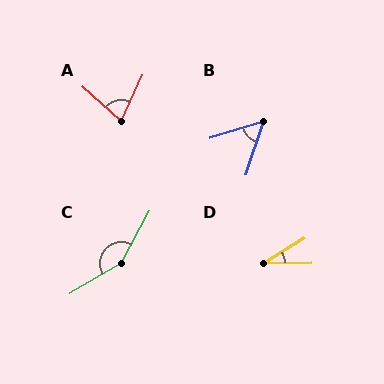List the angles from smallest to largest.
D (32°), B (55°), A (74°), C (149°).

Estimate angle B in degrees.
Approximately 55 degrees.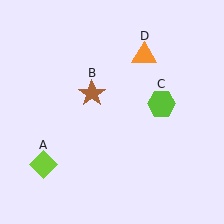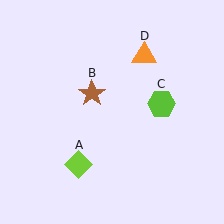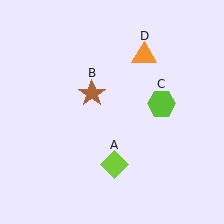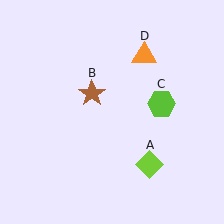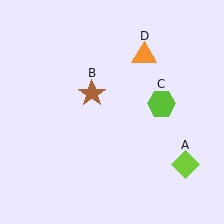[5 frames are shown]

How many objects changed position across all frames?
1 object changed position: lime diamond (object A).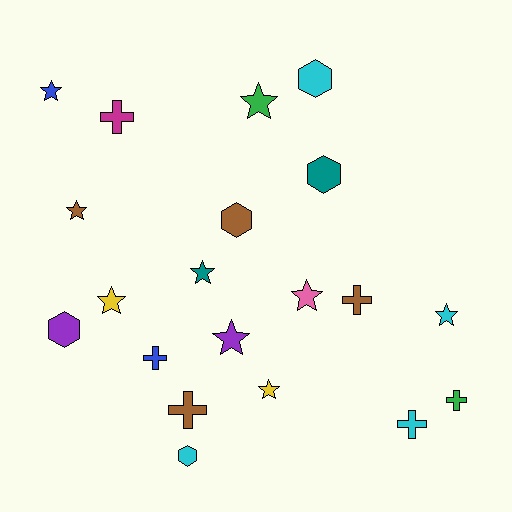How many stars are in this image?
There are 9 stars.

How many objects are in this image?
There are 20 objects.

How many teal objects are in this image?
There are 2 teal objects.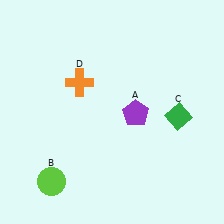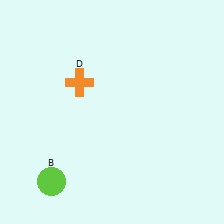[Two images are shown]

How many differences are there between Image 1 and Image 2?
There are 2 differences between the two images.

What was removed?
The green diamond (C), the purple pentagon (A) were removed in Image 2.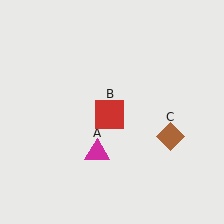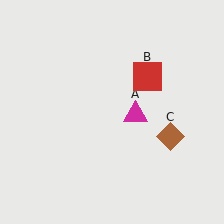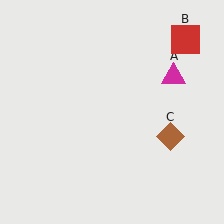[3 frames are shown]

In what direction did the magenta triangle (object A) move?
The magenta triangle (object A) moved up and to the right.